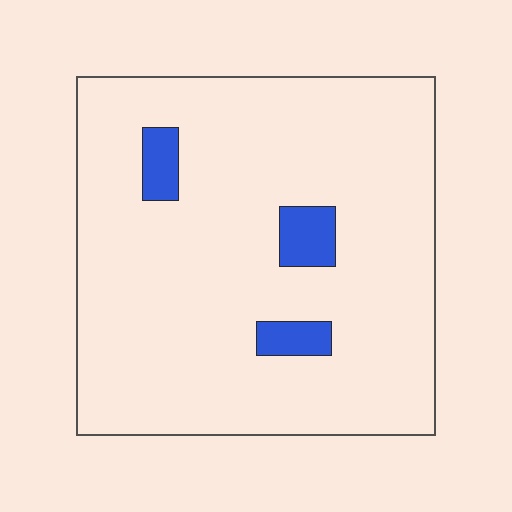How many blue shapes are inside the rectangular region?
3.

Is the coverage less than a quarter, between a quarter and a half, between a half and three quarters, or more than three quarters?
Less than a quarter.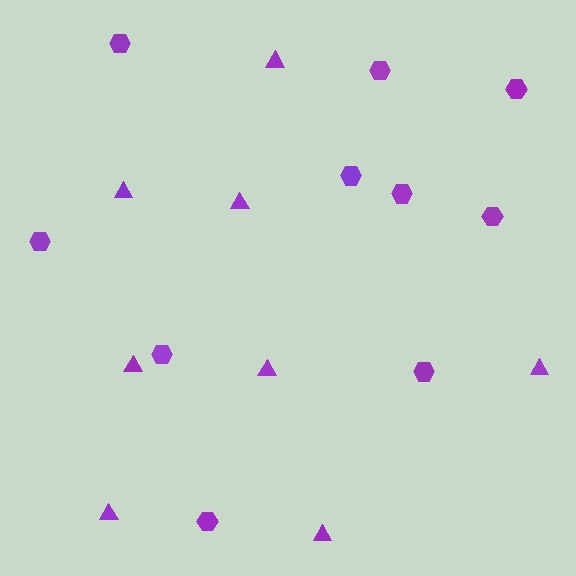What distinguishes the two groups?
There are 2 groups: one group of hexagons (10) and one group of triangles (8).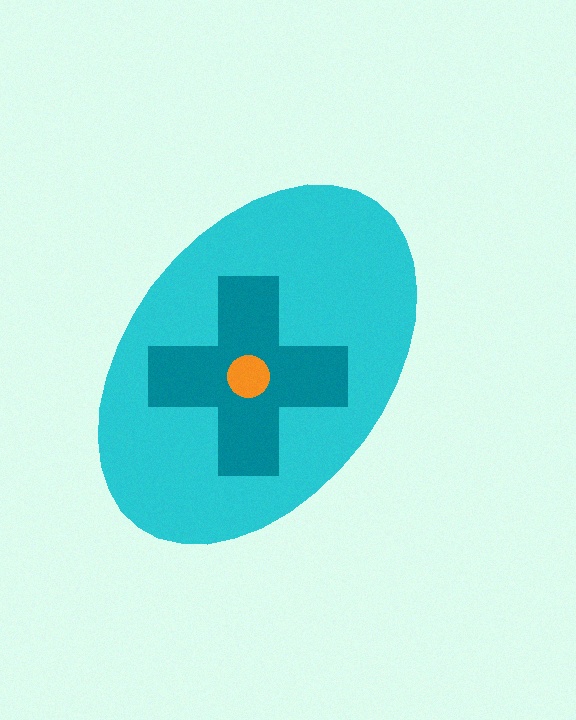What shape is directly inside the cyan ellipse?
The teal cross.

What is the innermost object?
The orange circle.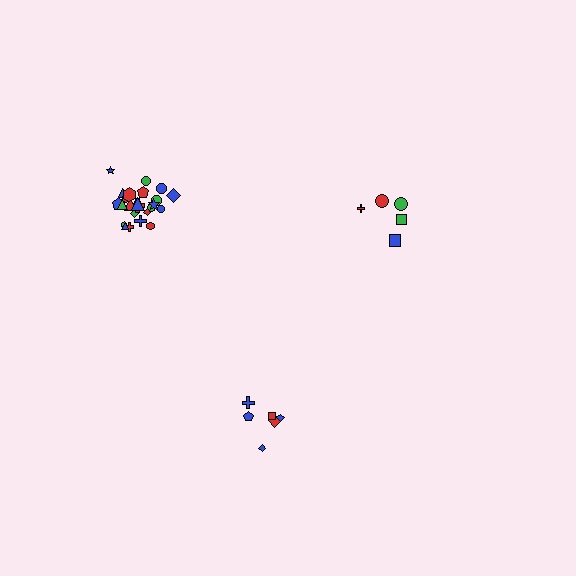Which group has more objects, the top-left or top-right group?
The top-left group.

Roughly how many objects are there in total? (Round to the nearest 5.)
Roughly 35 objects in total.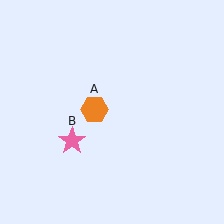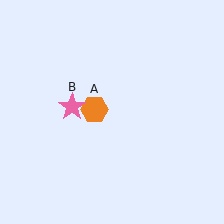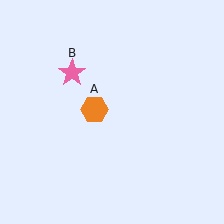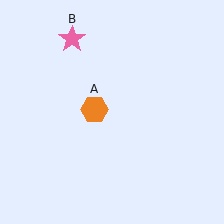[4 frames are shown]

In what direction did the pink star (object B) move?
The pink star (object B) moved up.